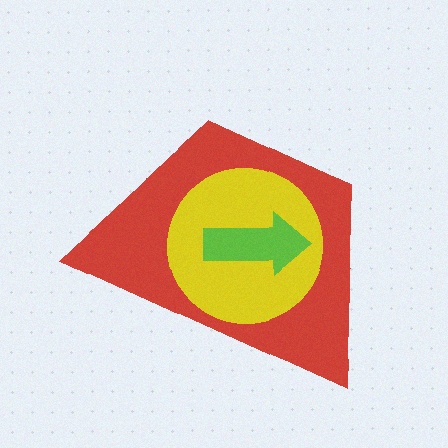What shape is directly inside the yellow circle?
The lime arrow.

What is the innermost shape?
The lime arrow.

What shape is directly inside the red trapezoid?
The yellow circle.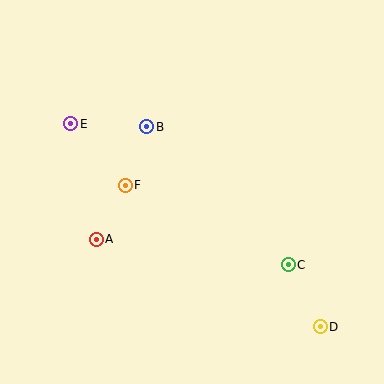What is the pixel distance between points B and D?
The distance between B and D is 265 pixels.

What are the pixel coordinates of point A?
Point A is at (96, 239).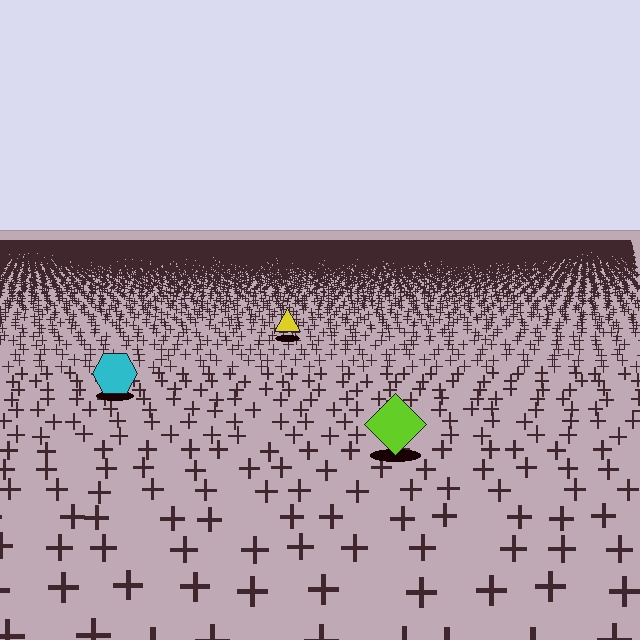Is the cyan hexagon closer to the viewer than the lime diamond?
No. The lime diamond is closer — you can tell from the texture gradient: the ground texture is coarser near it.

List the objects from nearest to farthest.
From nearest to farthest: the lime diamond, the cyan hexagon, the yellow triangle.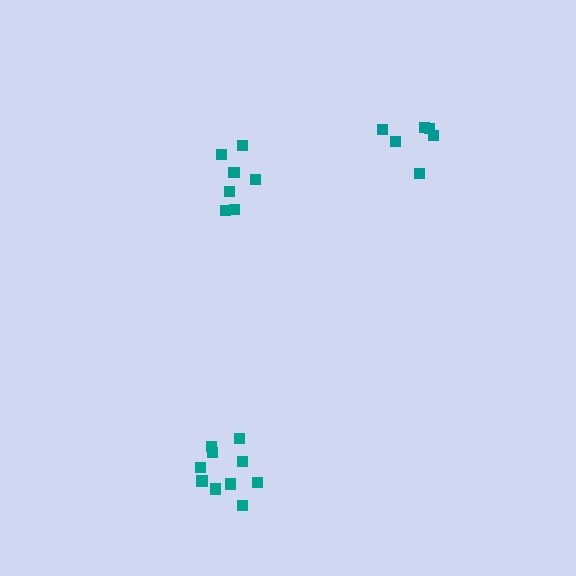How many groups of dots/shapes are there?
There are 3 groups.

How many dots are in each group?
Group 1: 7 dots, Group 2: 10 dots, Group 3: 6 dots (23 total).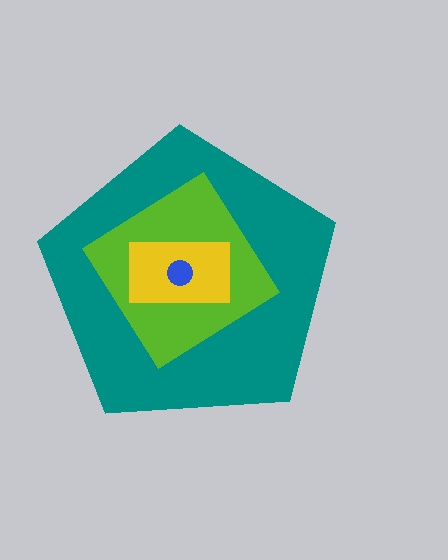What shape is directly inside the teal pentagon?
The lime diamond.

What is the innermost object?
The blue circle.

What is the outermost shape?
The teal pentagon.